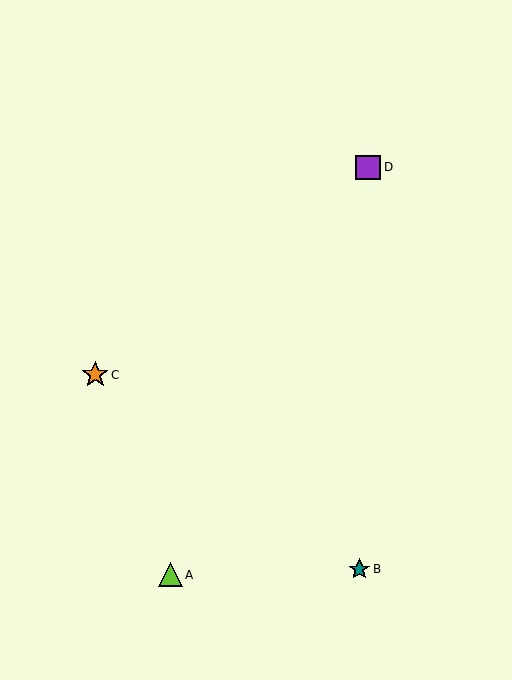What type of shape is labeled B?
Shape B is a teal star.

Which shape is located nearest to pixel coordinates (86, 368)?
The orange star (labeled C) at (95, 375) is nearest to that location.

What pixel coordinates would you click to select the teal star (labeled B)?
Click at (359, 569) to select the teal star B.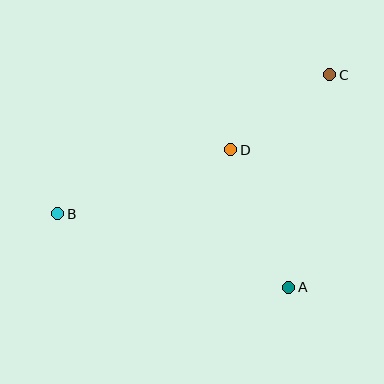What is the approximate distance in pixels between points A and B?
The distance between A and B is approximately 242 pixels.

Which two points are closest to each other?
Points C and D are closest to each other.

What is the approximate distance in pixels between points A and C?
The distance between A and C is approximately 216 pixels.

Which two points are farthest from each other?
Points B and C are farthest from each other.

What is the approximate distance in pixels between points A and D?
The distance between A and D is approximately 149 pixels.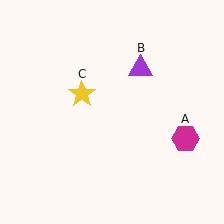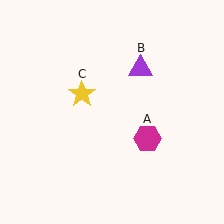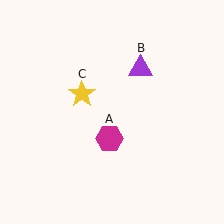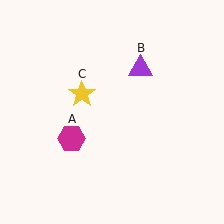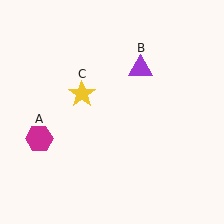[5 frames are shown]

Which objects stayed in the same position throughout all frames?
Purple triangle (object B) and yellow star (object C) remained stationary.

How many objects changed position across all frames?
1 object changed position: magenta hexagon (object A).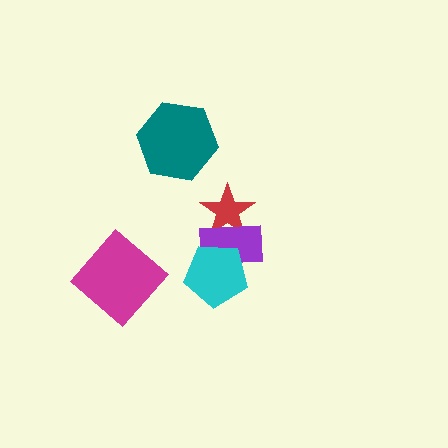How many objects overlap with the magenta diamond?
0 objects overlap with the magenta diamond.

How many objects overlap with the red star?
1 object overlaps with the red star.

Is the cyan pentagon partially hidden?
No, no other shape covers it.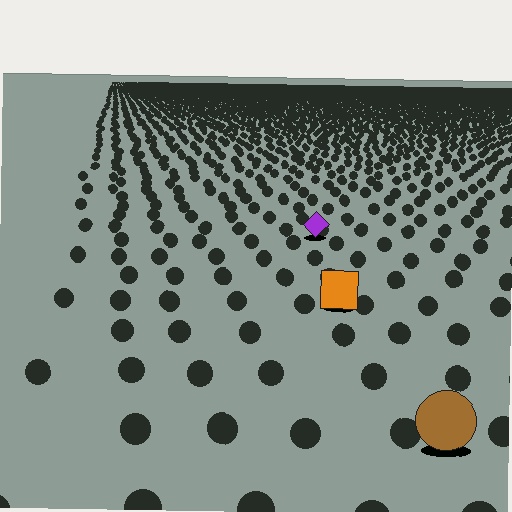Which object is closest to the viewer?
The brown circle is closest. The texture marks near it are larger and more spread out.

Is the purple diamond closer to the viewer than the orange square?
No. The orange square is closer — you can tell from the texture gradient: the ground texture is coarser near it.